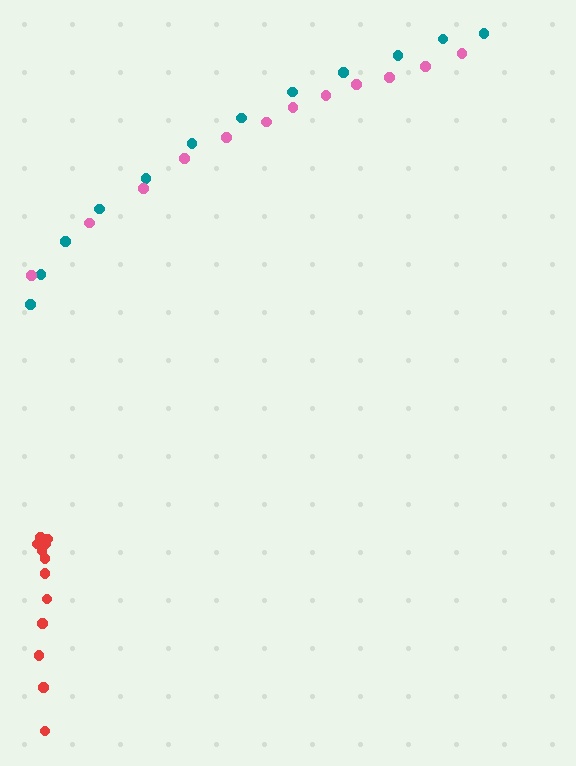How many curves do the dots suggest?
There are 3 distinct paths.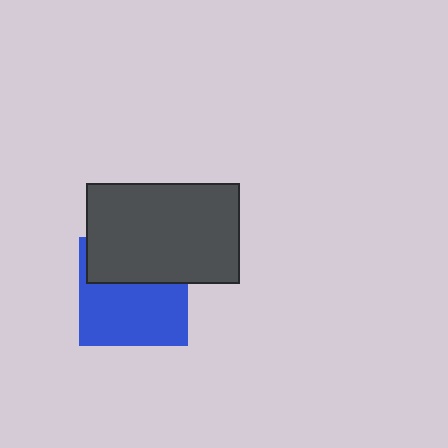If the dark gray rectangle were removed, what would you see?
You would see the complete blue square.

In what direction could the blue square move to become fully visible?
The blue square could move down. That would shift it out from behind the dark gray rectangle entirely.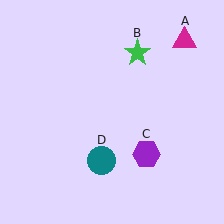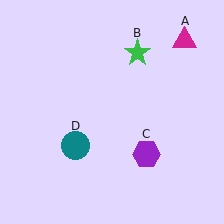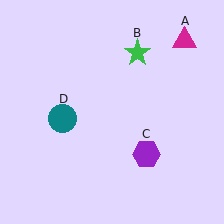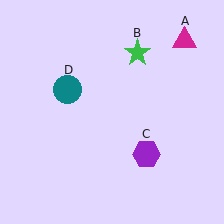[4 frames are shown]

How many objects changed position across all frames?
1 object changed position: teal circle (object D).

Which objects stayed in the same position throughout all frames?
Magenta triangle (object A) and green star (object B) and purple hexagon (object C) remained stationary.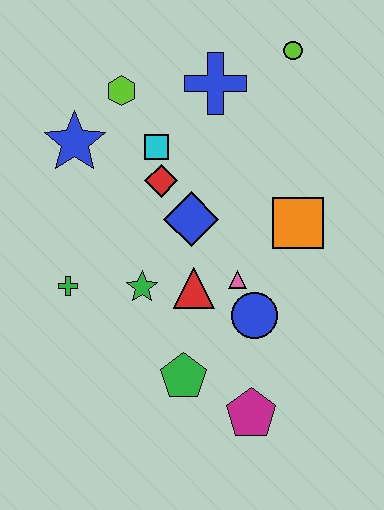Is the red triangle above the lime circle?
No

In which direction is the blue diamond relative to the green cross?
The blue diamond is to the right of the green cross.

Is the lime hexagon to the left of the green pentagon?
Yes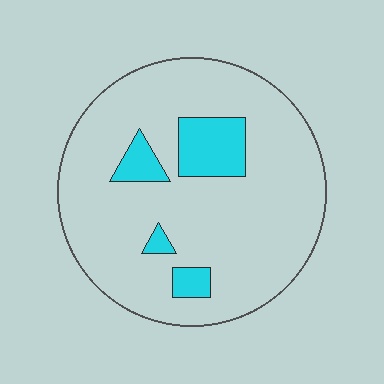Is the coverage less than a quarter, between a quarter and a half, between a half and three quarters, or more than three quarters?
Less than a quarter.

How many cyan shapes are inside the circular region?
4.